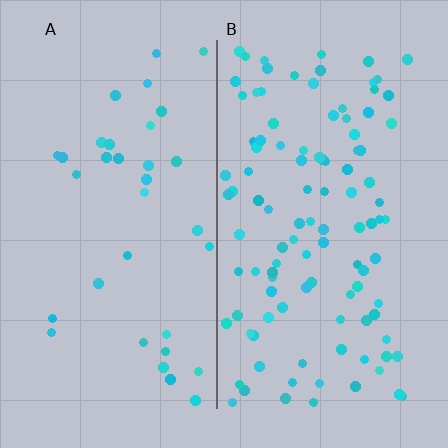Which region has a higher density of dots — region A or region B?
B (the right).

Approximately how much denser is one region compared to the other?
Approximately 3.1× — region B over region A.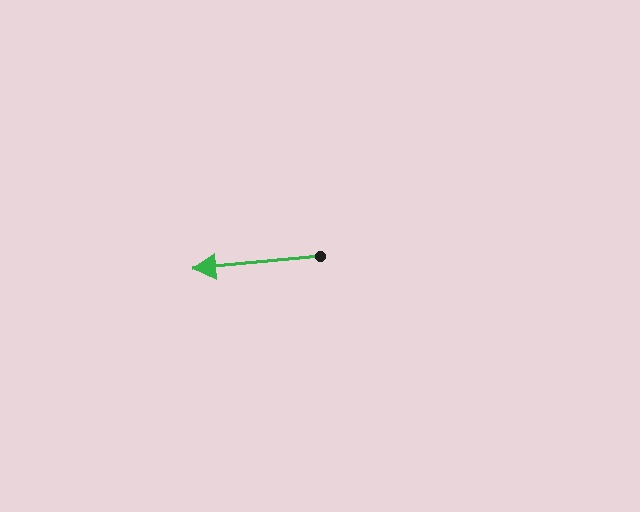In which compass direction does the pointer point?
West.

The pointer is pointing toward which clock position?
Roughly 9 o'clock.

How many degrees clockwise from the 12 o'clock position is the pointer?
Approximately 264 degrees.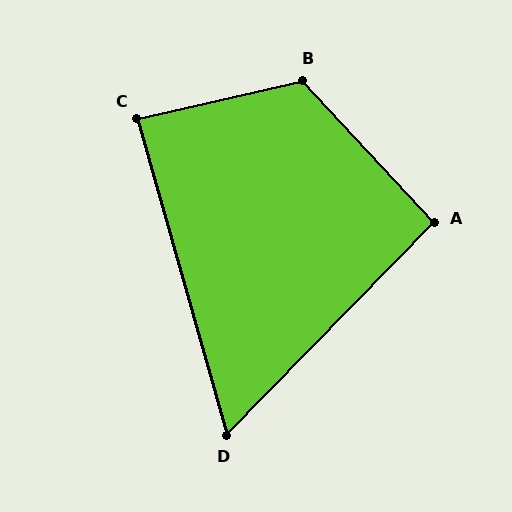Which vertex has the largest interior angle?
B, at approximately 120 degrees.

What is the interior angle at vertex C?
Approximately 87 degrees (approximately right).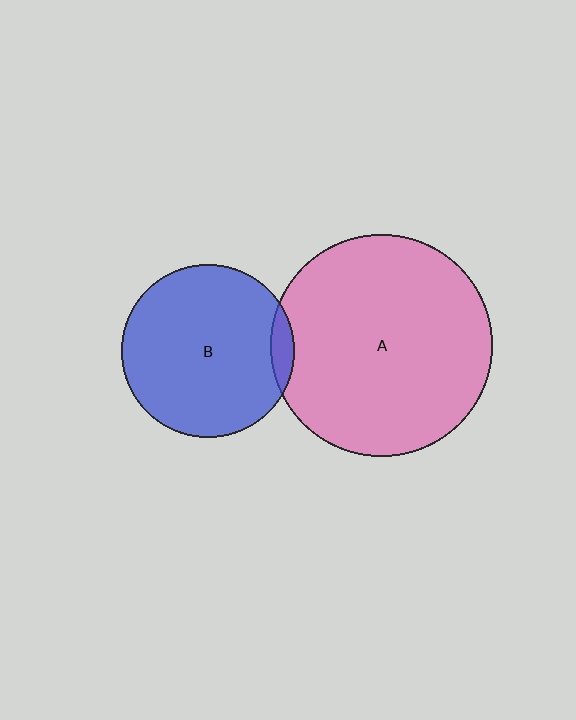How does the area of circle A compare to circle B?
Approximately 1.6 times.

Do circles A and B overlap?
Yes.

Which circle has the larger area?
Circle A (pink).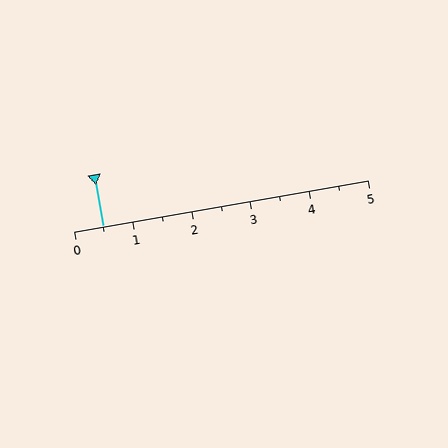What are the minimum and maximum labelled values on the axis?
The axis runs from 0 to 5.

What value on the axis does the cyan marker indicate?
The marker indicates approximately 0.5.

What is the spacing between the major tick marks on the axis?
The major ticks are spaced 1 apart.